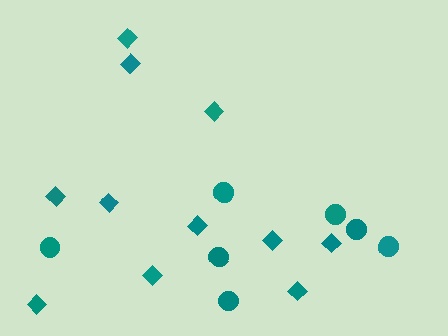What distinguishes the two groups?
There are 2 groups: one group of circles (7) and one group of diamonds (11).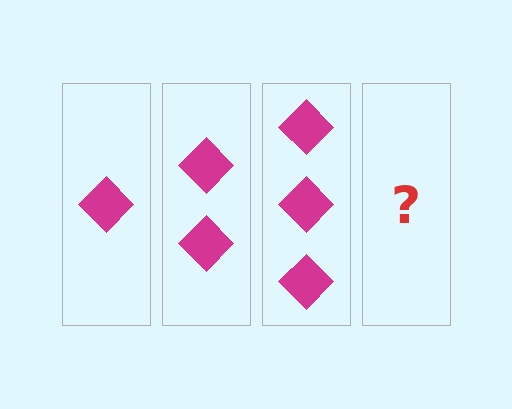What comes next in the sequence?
The next element should be 4 diamonds.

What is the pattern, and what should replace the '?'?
The pattern is that each step adds one more diamond. The '?' should be 4 diamonds.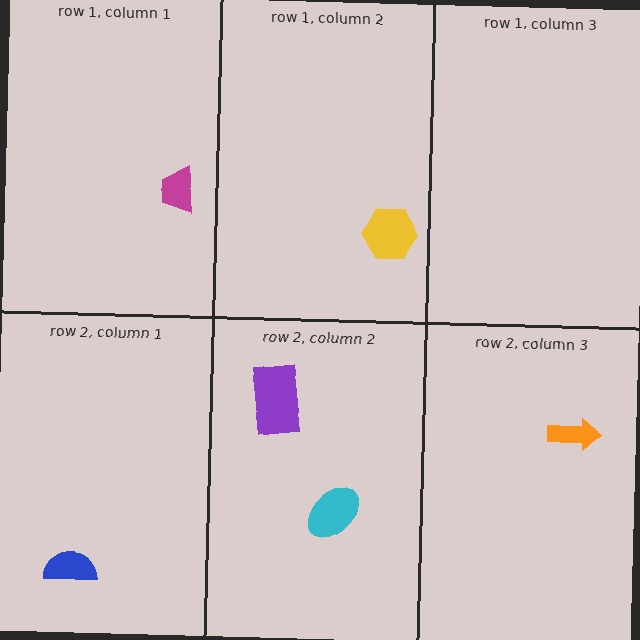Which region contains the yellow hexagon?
The row 1, column 2 region.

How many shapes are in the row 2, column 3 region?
1.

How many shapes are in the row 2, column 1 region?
1.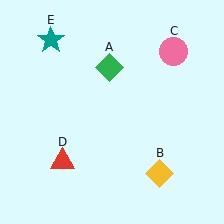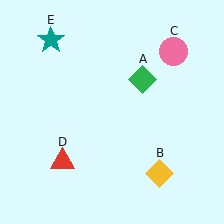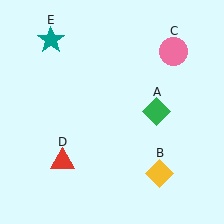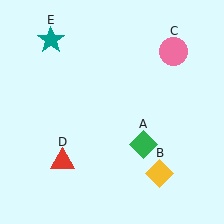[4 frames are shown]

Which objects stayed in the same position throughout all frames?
Yellow diamond (object B) and pink circle (object C) and red triangle (object D) and teal star (object E) remained stationary.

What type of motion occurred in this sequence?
The green diamond (object A) rotated clockwise around the center of the scene.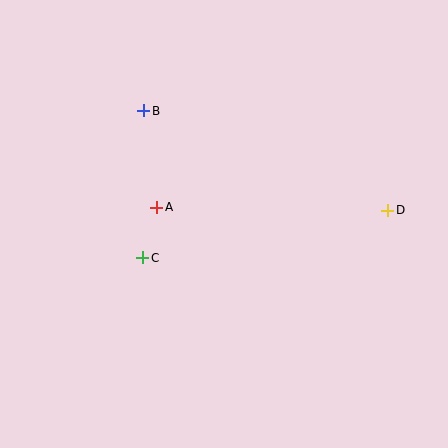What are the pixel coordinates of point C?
Point C is at (143, 258).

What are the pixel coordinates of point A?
Point A is at (157, 207).